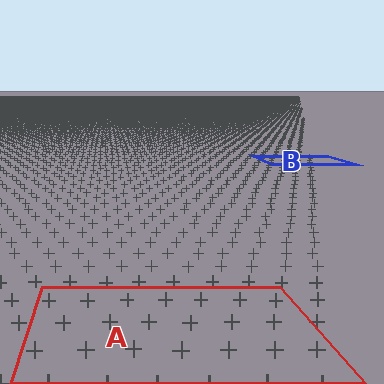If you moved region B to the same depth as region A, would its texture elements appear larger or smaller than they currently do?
They would appear larger. At a closer depth, the same texture elements are projected at a bigger on-screen size.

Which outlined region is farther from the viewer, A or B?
Region B is farther from the viewer — the texture elements inside it appear smaller and more densely packed.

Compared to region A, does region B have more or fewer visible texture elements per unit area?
Region B has more texture elements per unit area — they are packed more densely because it is farther away.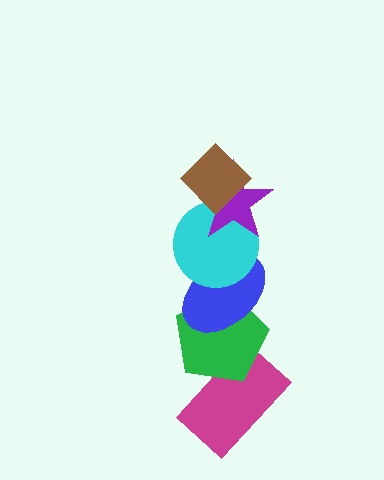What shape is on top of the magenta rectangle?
The green pentagon is on top of the magenta rectangle.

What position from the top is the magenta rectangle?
The magenta rectangle is 6th from the top.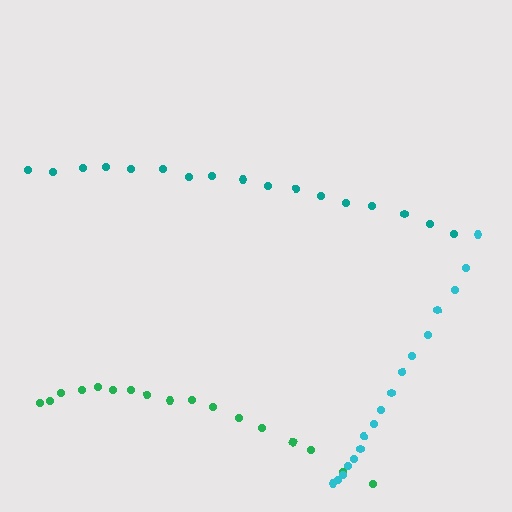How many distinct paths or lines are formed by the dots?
There are 3 distinct paths.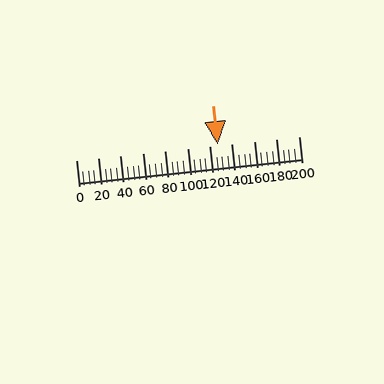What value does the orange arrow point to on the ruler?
The orange arrow points to approximately 127.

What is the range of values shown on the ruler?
The ruler shows values from 0 to 200.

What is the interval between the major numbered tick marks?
The major tick marks are spaced 20 units apart.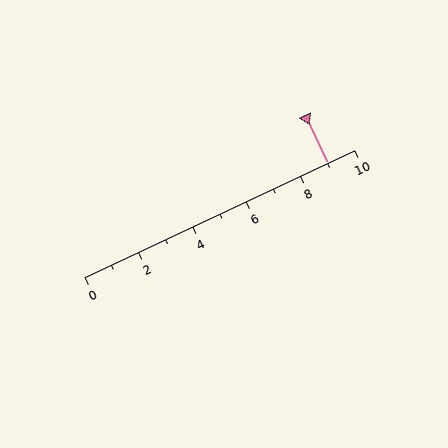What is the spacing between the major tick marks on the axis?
The major ticks are spaced 2 apart.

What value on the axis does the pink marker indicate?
The marker indicates approximately 9.